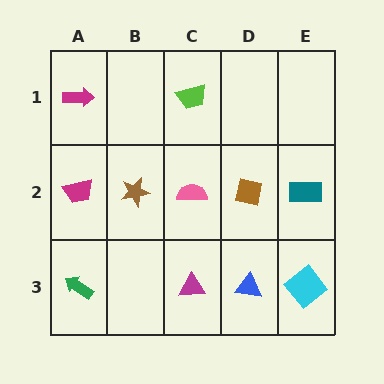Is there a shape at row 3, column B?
No, that cell is empty.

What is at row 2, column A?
A magenta trapezoid.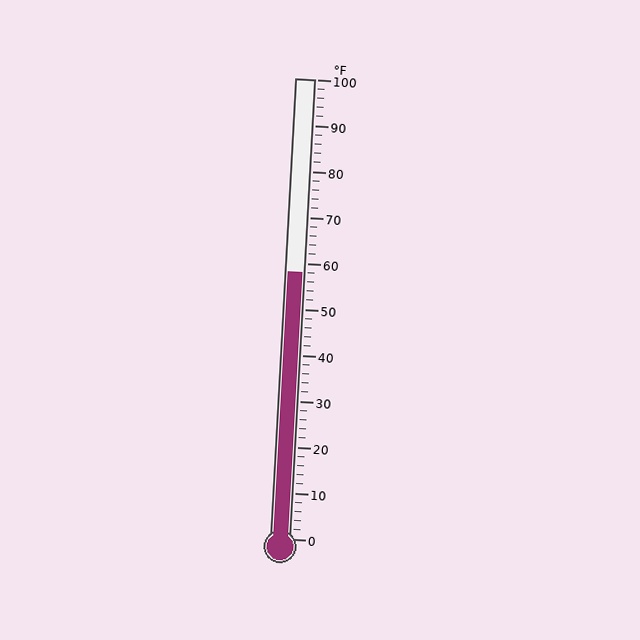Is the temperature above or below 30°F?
The temperature is above 30°F.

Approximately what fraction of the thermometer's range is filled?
The thermometer is filled to approximately 60% of its range.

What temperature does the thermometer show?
The thermometer shows approximately 58°F.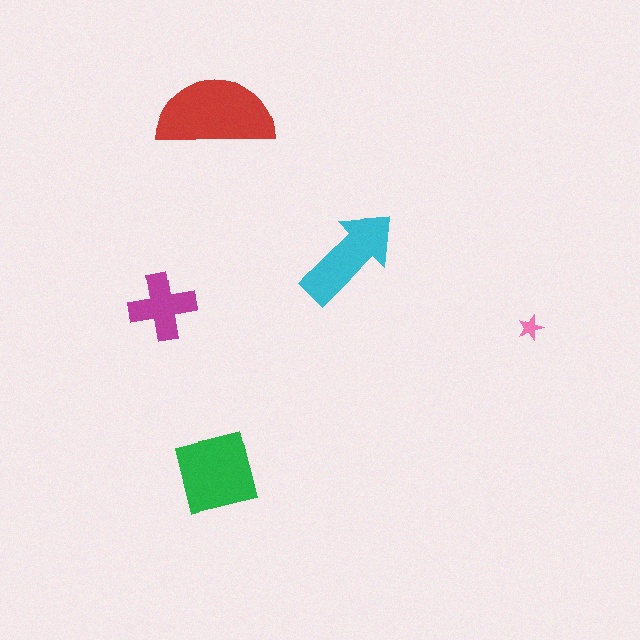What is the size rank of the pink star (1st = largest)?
5th.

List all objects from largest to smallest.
The red semicircle, the green square, the cyan arrow, the magenta cross, the pink star.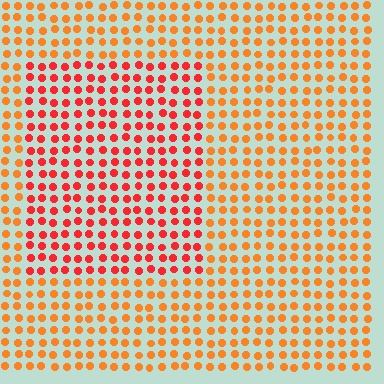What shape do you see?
I see a rectangle.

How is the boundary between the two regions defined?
The boundary is defined purely by a slight shift in hue (about 29 degrees). Spacing, size, and orientation are identical on both sides.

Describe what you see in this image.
The image is filled with small orange elements in a uniform arrangement. A rectangle-shaped region is visible where the elements are tinted to a slightly different hue, forming a subtle color boundary.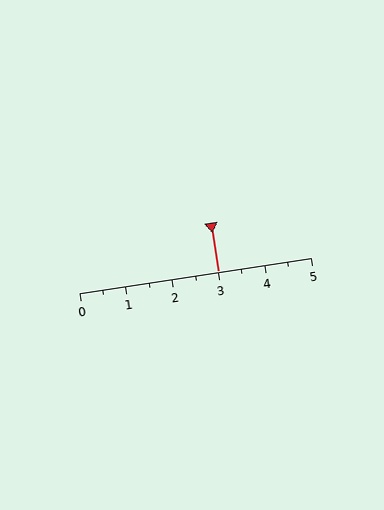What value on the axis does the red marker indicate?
The marker indicates approximately 3.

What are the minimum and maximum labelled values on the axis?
The axis runs from 0 to 5.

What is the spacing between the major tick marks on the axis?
The major ticks are spaced 1 apart.